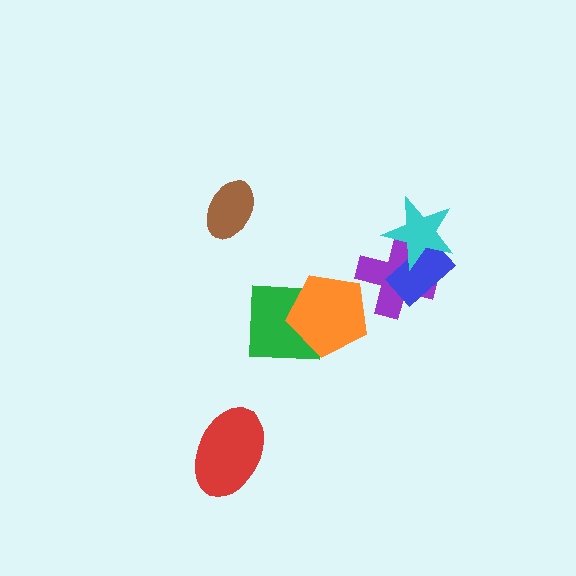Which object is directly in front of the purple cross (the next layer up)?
The blue rectangle is directly in front of the purple cross.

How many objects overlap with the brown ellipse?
0 objects overlap with the brown ellipse.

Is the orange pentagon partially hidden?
No, no other shape covers it.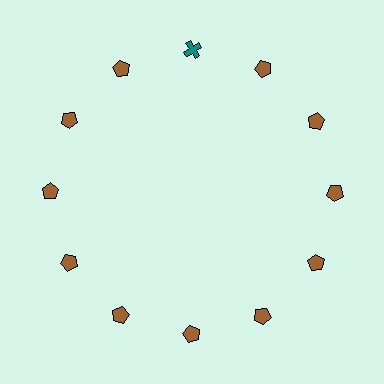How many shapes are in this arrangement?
There are 12 shapes arranged in a ring pattern.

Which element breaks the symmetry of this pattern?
The teal cross at roughly the 12 o'clock position breaks the symmetry. All other shapes are brown pentagons.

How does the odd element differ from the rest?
It differs in both color (teal instead of brown) and shape (cross instead of pentagon).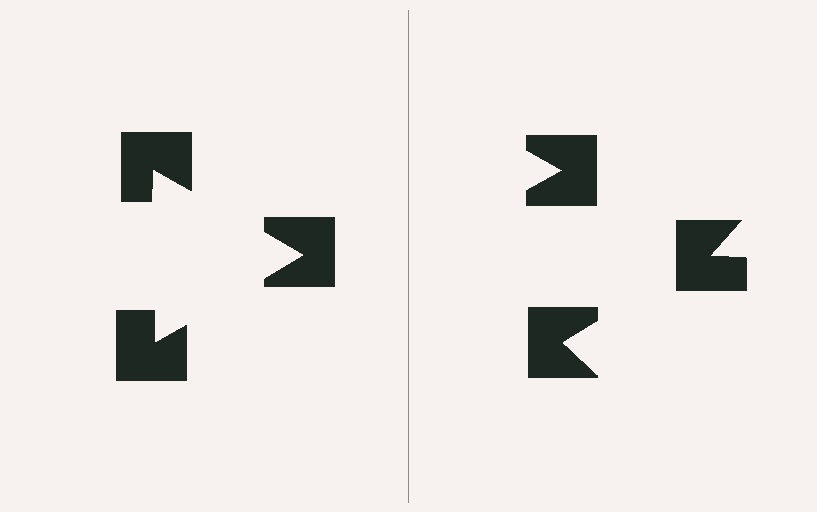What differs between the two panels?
The notched squares are positioned identically on both sides; only the wedge orientations differ. On the left they align to a triangle; on the right they are misaligned.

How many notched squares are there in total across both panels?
6 — 3 on each side.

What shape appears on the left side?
An illusory triangle.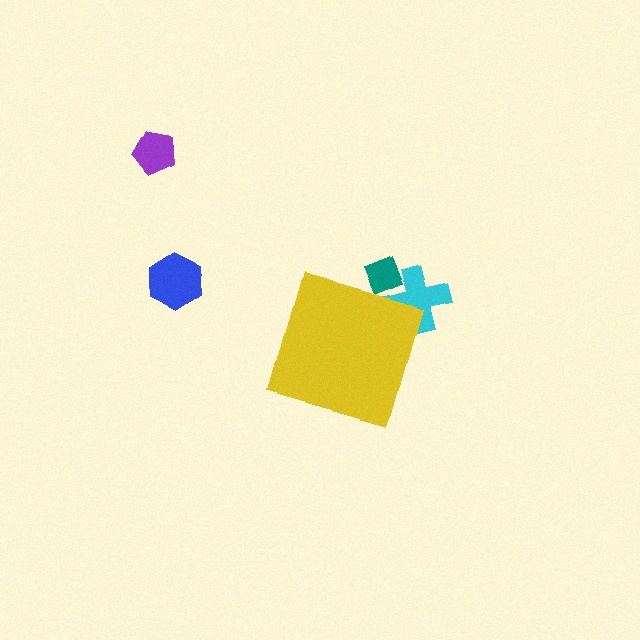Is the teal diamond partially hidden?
Yes, the teal diamond is partially hidden behind the yellow diamond.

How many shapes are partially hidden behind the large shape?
2 shapes are partially hidden.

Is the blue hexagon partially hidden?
No, the blue hexagon is fully visible.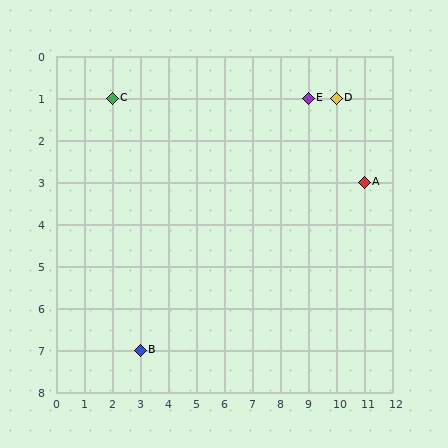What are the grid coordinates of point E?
Point E is at grid coordinates (9, 1).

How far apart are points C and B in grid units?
Points C and B are 1 column and 6 rows apart (about 6.1 grid units diagonally).